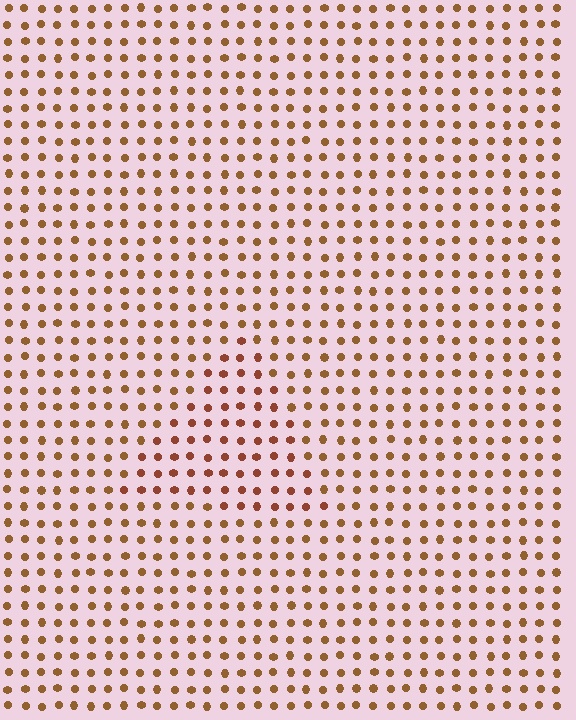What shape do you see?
I see a triangle.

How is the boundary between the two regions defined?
The boundary is defined purely by a slight shift in hue (about 20 degrees). Spacing, size, and orientation are identical on both sides.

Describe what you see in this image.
The image is filled with small brown elements in a uniform arrangement. A triangle-shaped region is visible where the elements are tinted to a slightly different hue, forming a subtle color boundary.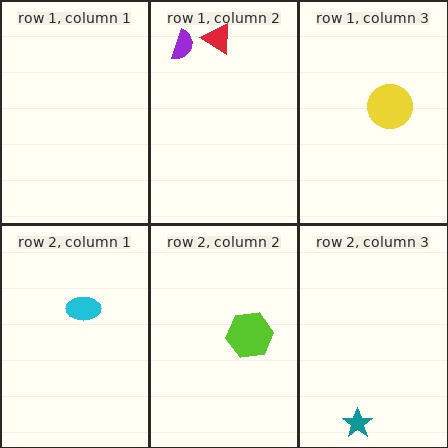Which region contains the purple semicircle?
The row 1, column 2 region.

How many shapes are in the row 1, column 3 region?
1.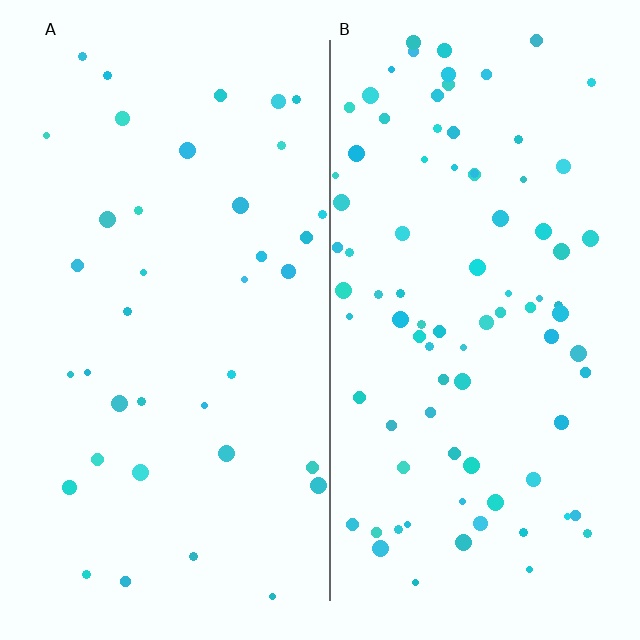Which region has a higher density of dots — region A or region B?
B (the right).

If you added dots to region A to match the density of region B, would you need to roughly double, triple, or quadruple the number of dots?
Approximately double.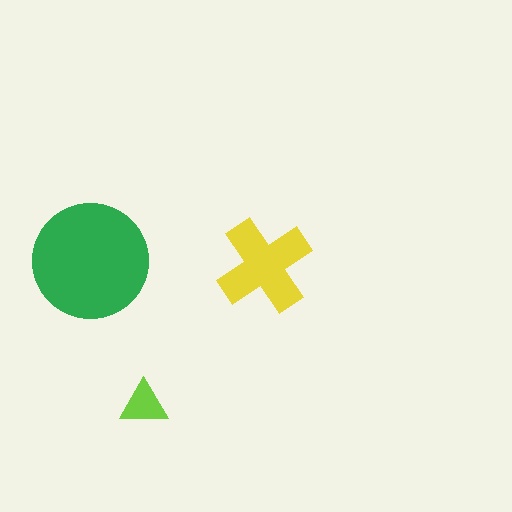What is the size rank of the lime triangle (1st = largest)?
3rd.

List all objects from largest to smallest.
The green circle, the yellow cross, the lime triangle.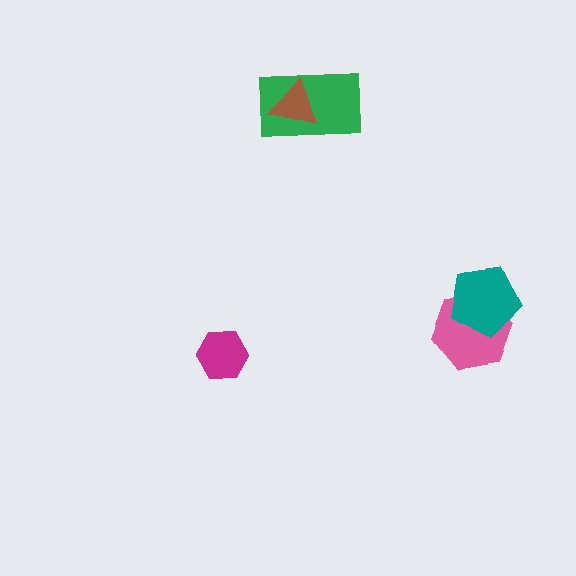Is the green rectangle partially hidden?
Yes, it is partially covered by another shape.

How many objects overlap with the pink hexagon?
1 object overlaps with the pink hexagon.